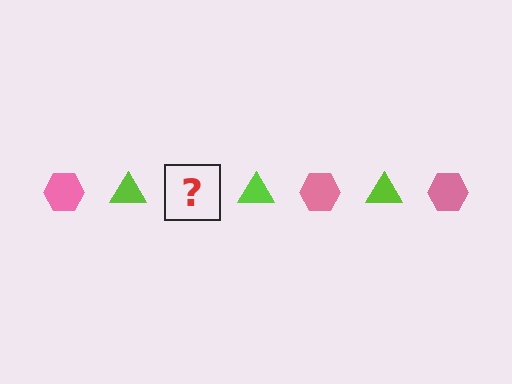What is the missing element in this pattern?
The missing element is a pink hexagon.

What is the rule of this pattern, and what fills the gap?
The rule is that the pattern alternates between pink hexagon and lime triangle. The gap should be filled with a pink hexagon.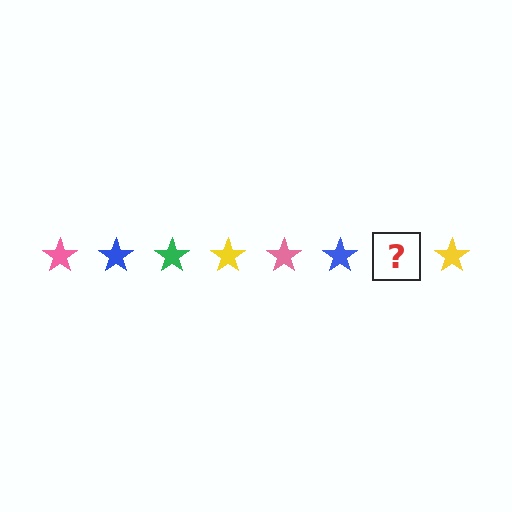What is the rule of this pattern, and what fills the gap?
The rule is that the pattern cycles through pink, blue, green, yellow stars. The gap should be filled with a green star.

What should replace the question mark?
The question mark should be replaced with a green star.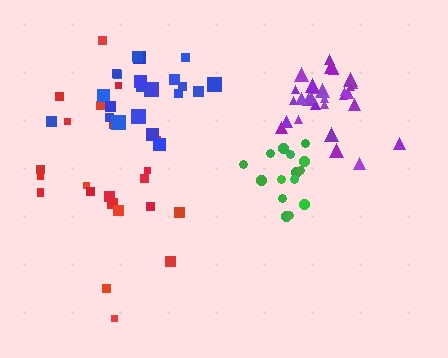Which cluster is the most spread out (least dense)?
Red.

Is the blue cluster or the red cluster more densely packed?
Blue.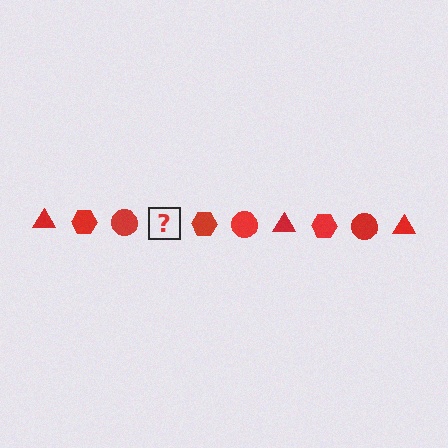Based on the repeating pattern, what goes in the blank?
The blank should be a red triangle.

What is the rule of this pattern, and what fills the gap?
The rule is that the pattern cycles through triangle, hexagon, circle shapes in red. The gap should be filled with a red triangle.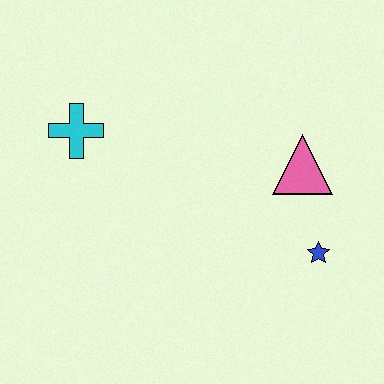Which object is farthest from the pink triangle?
The cyan cross is farthest from the pink triangle.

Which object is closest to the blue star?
The pink triangle is closest to the blue star.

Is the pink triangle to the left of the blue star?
Yes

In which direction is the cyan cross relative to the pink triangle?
The cyan cross is to the left of the pink triangle.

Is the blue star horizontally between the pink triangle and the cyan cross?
No